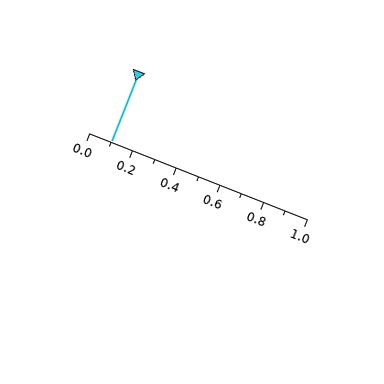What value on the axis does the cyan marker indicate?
The marker indicates approximately 0.1.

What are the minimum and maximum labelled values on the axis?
The axis runs from 0.0 to 1.0.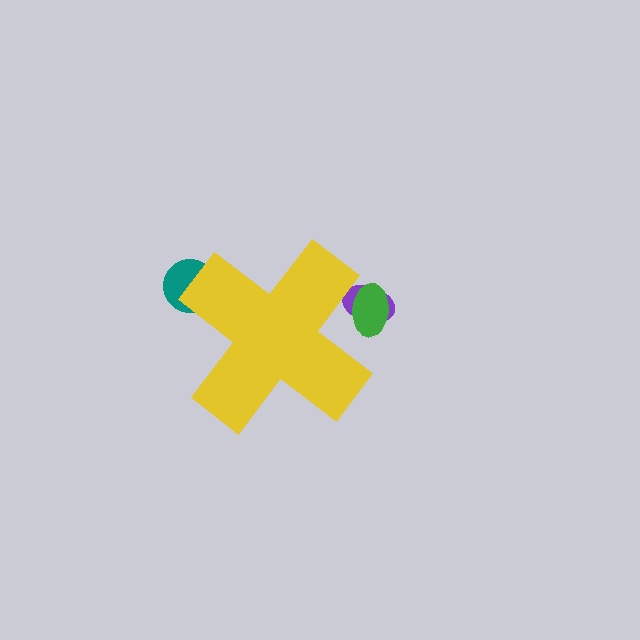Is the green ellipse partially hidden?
Yes, the green ellipse is partially hidden behind the yellow cross.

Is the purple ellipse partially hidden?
Yes, the purple ellipse is partially hidden behind the yellow cross.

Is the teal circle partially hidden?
Yes, the teal circle is partially hidden behind the yellow cross.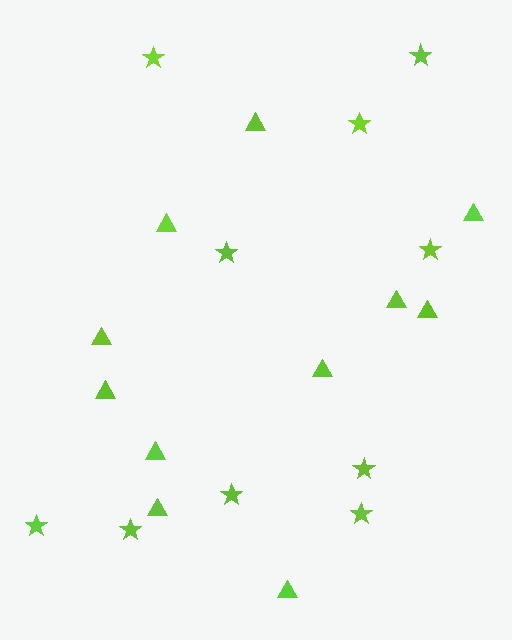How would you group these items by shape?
There are 2 groups: one group of stars (10) and one group of triangles (11).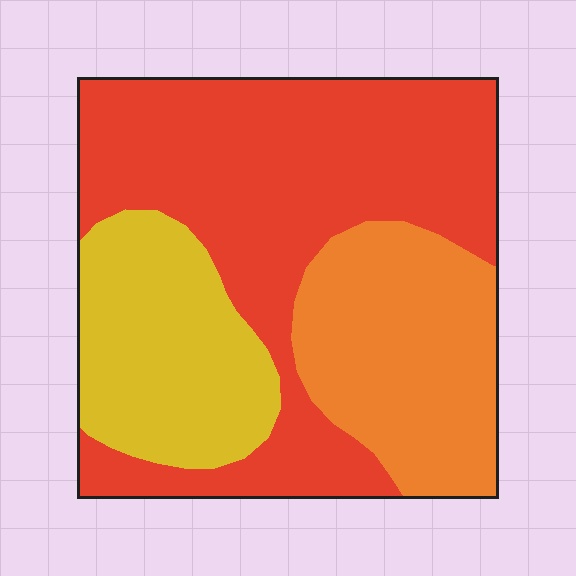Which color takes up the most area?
Red, at roughly 50%.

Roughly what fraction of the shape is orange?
Orange covers around 25% of the shape.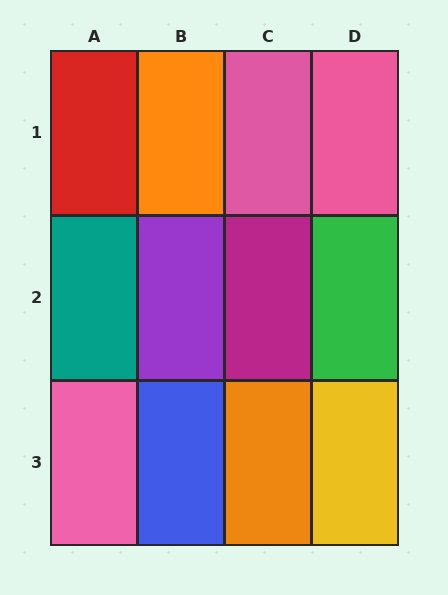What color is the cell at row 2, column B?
Purple.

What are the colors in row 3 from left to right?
Pink, blue, orange, yellow.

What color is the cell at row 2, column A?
Teal.